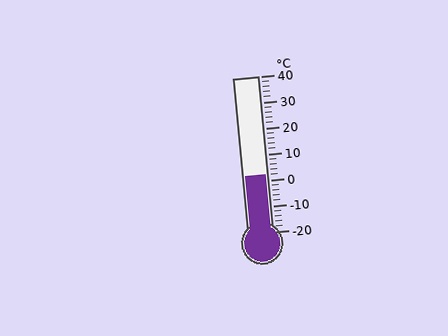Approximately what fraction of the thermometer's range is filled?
The thermometer is filled to approximately 35% of its range.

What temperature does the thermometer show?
The thermometer shows approximately 2°C.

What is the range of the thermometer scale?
The thermometer scale ranges from -20°C to 40°C.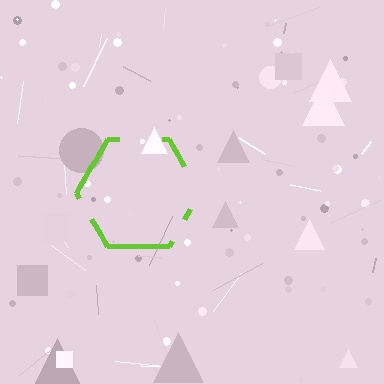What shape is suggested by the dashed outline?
The dashed outline suggests a hexagon.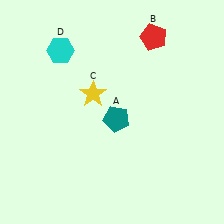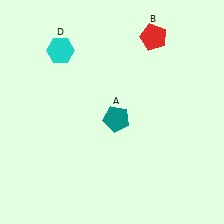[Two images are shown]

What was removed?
The yellow star (C) was removed in Image 2.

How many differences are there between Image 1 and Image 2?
There is 1 difference between the two images.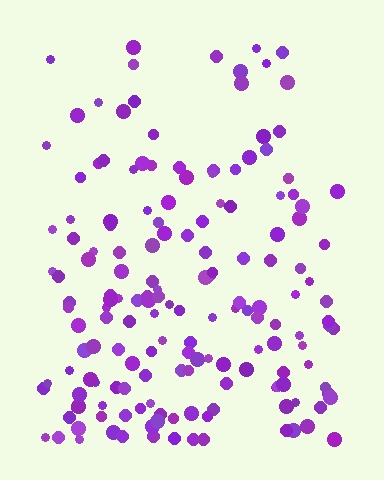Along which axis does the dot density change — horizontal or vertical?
Vertical.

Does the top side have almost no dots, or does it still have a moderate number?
Still a moderate number, just noticeably fewer than the bottom.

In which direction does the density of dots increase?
From top to bottom, with the bottom side densest.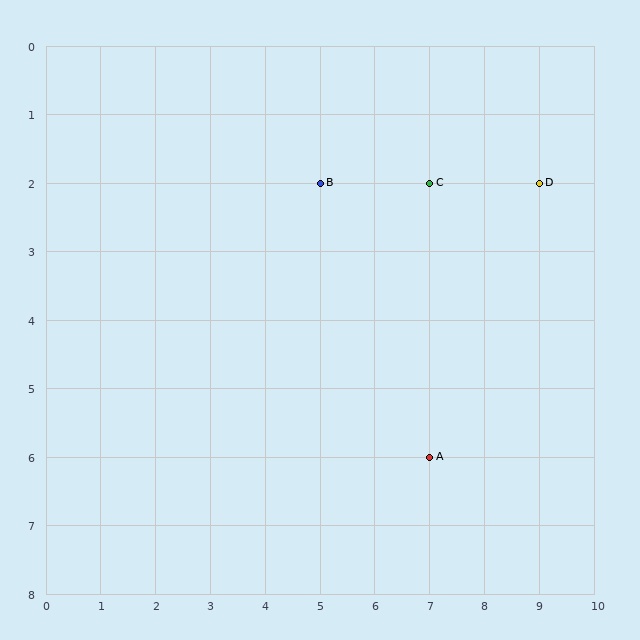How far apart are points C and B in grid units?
Points C and B are 2 columns apart.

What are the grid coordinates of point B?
Point B is at grid coordinates (5, 2).